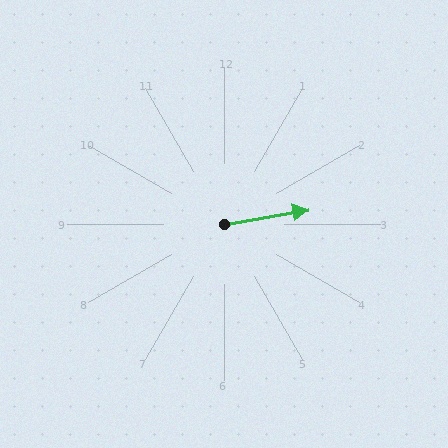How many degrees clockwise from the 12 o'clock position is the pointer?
Approximately 80 degrees.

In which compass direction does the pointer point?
East.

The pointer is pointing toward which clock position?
Roughly 3 o'clock.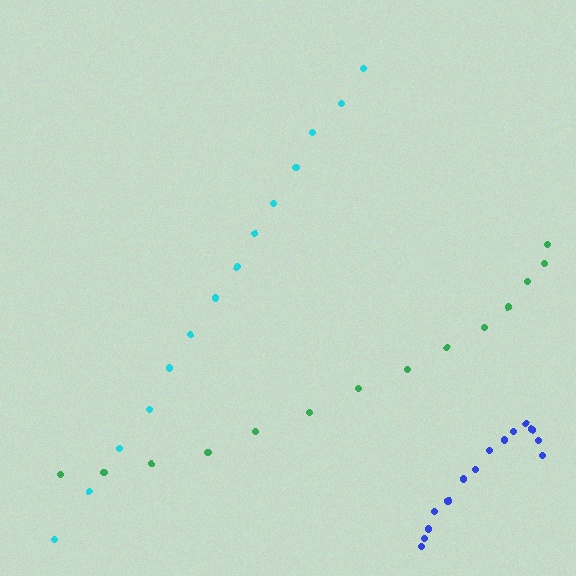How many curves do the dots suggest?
There are 3 distinct paths.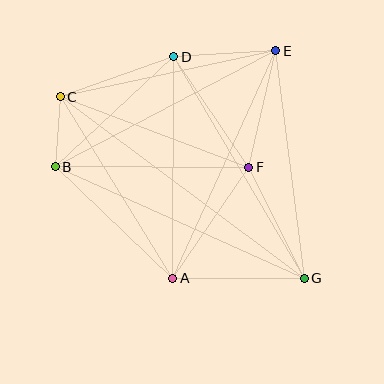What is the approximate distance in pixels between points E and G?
The distance between E and G is approximately 229 pixels.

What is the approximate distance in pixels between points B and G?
The distance between B and G is approximately 272 pixels.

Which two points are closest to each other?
Points B and C are closest to each other.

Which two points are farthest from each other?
Points C and G are farthest from each other.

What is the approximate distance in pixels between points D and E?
The distance between D and E is approximately 102 pixels.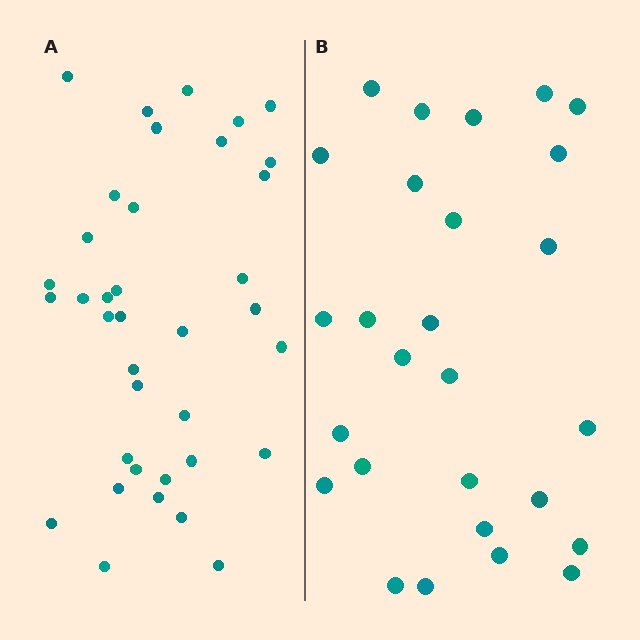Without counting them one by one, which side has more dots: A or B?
Region A (the left region) has more dots.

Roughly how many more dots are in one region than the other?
Region A has roughly 10 or so more dots than region B.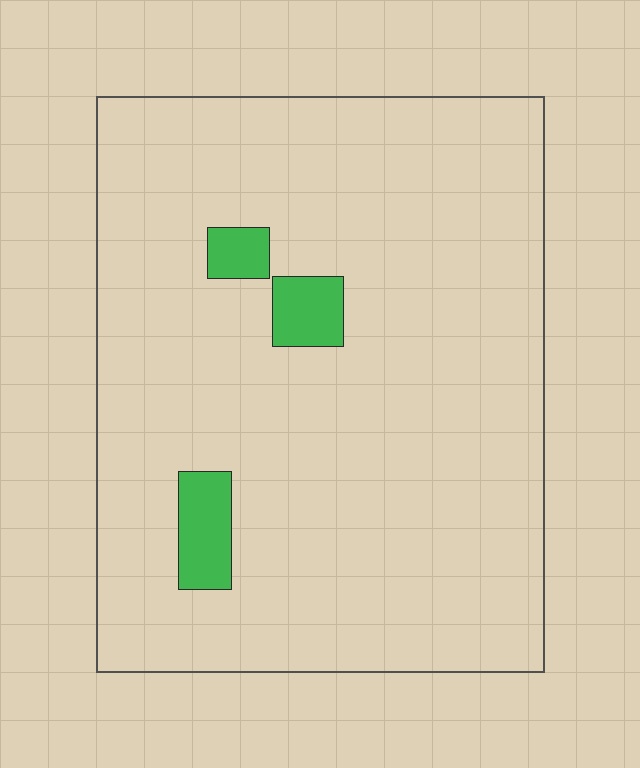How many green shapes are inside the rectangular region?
3.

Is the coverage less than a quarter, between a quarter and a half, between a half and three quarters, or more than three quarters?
Less than a quarter.